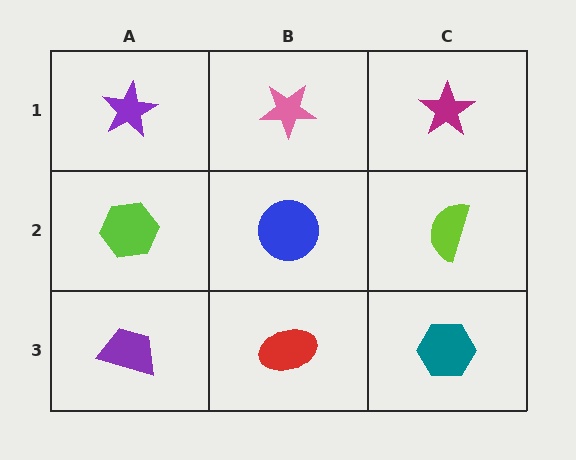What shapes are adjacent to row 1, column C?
A lime semicircle (row 2, column C), a pink star (row 1, column B).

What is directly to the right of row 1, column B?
A magenta star.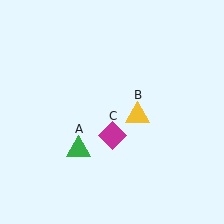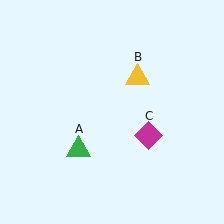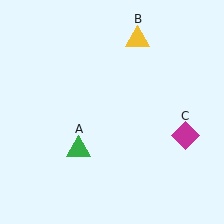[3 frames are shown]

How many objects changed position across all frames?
2 objects changed position: yellow triangle (object B), magenta diamond (object C).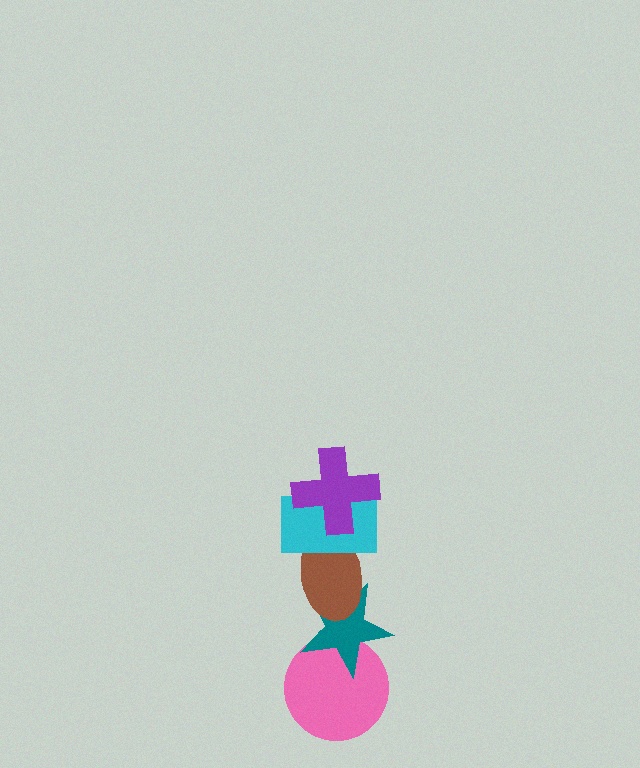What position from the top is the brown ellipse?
The brown ellipse is 3rd from the top.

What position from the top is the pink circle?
The pink circle is 5th from the top.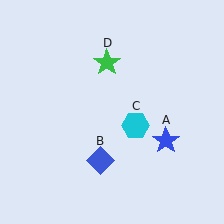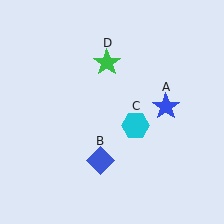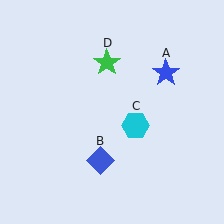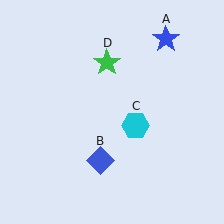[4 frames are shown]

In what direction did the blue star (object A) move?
The blue star (object A) moved up.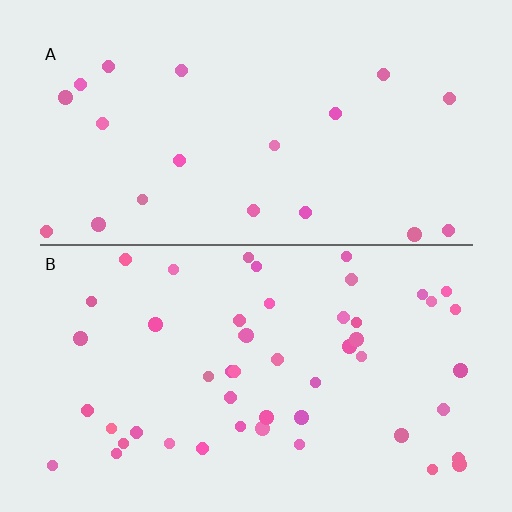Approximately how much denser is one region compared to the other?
Approximately 2.5× — region B over region A.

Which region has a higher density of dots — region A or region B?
B (the bottom).